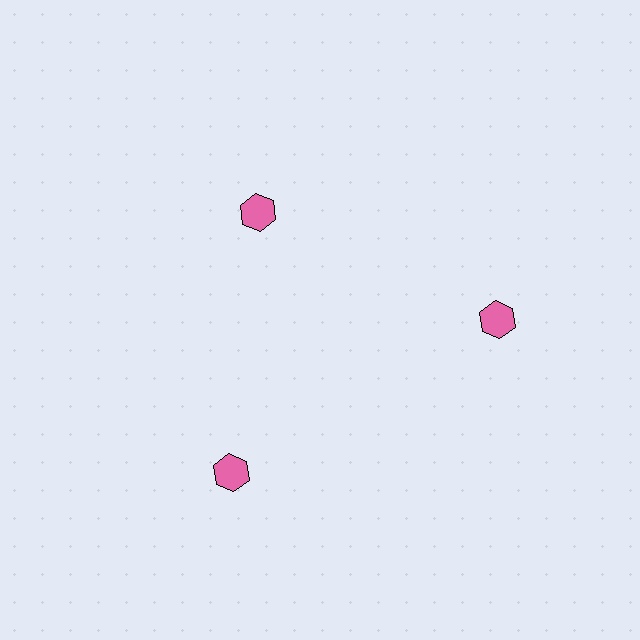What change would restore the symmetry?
The symmetry would be restored by moving it outward, back onto the ring so that all 3 hexagons sit at equal angles and equal distance from the center.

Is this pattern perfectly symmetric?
No. The 3 pink hexagons are arranged in a ring, but one element near the 11 o'clock position is pulled inward toward the center, breaking the 3-fold rotational symmetry.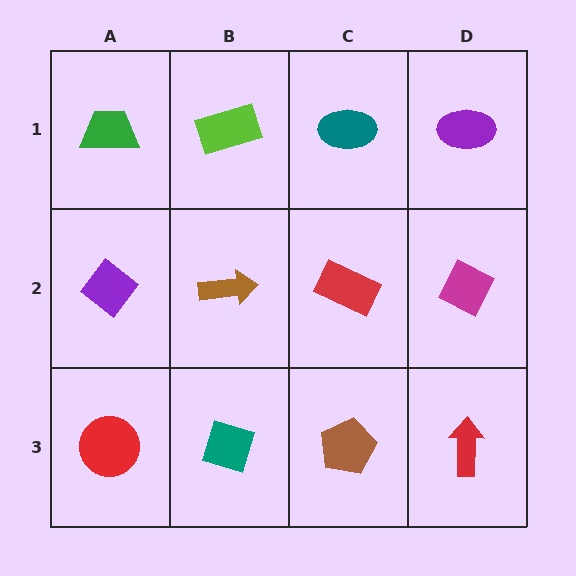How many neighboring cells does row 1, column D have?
2.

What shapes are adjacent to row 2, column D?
A purple ellipse (row 1, column D), a red arrow (row 3, column D), a red rectangle (row 2, column C).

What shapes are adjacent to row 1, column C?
A red rectangle (row 2, column C), a lime rectangle (row 1, column B), a purple ellipse (row 1, column D).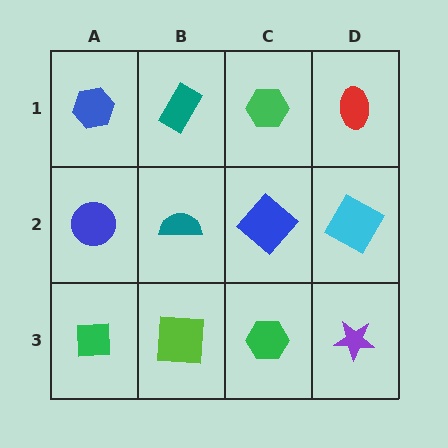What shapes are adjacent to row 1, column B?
A teal semicircle (row 2, column B), a blue hexagon (row 1, column A), a green hexagon (row 1, column C).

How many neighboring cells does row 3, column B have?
3.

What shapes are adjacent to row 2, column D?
A red ellipse (row 1, column D), a purple star (row 3, column D), a blue diamond (row 2, column C).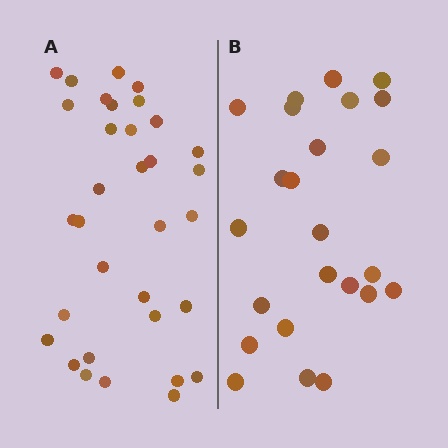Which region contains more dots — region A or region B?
Region A (the left region) has more dots.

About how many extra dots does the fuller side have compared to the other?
Region A has roughly 8 or so more dots than region B.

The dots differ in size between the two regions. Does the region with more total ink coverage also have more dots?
No. Region B has more total ink coverage because its dots are larger, but region A actually contains more individual dots. Total area can be misleading — the number of items is what matters here.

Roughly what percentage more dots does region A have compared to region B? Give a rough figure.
About 40% more.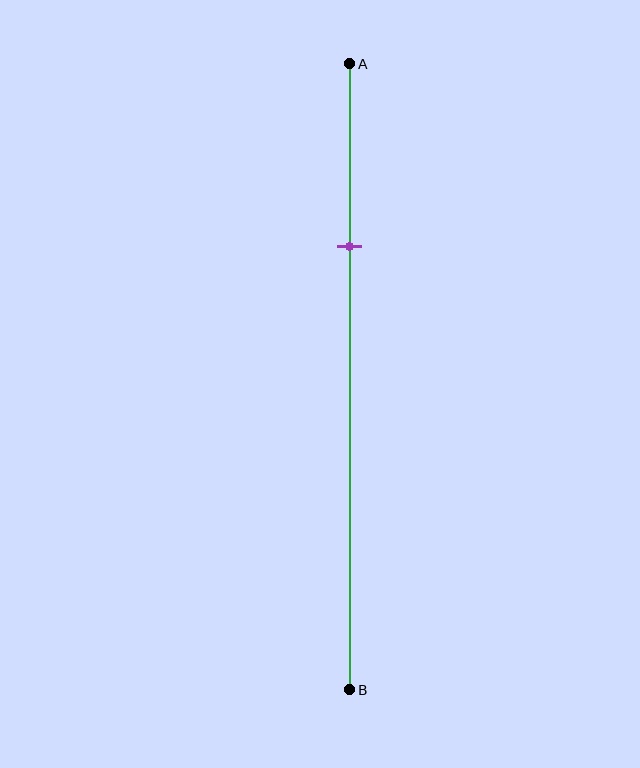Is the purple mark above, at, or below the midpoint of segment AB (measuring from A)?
The purple mark is above the midpoint of segment AB.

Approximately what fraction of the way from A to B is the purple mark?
The purple mark is approximately 30% of the way from A to B.